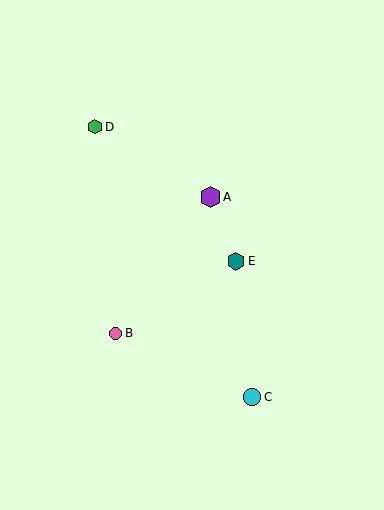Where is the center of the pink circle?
The center of the pink circle is at (116, 333).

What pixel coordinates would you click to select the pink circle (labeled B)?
Click at (116, 333) to select the pink circle B.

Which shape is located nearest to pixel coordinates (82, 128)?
The green hexagon (labeled D) at (95, 127) is nearest to that location.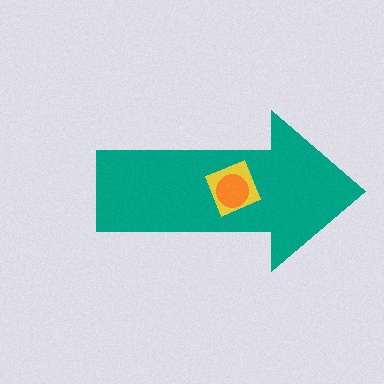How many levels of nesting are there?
3.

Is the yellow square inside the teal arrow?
Yes.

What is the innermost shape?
The orange circle.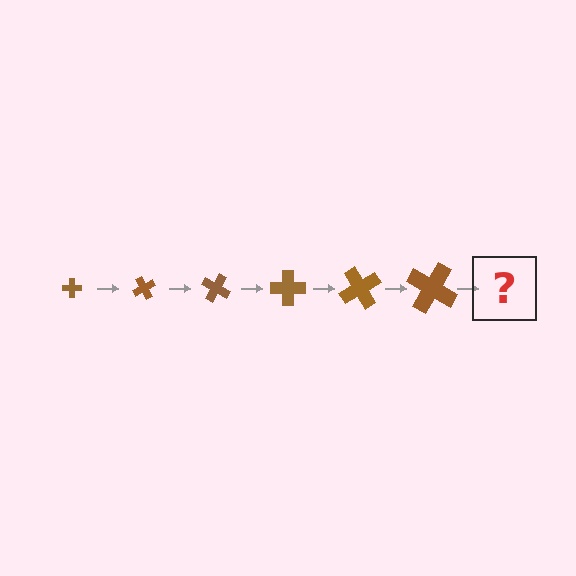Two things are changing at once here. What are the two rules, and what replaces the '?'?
The two rules are that the cross grows larger each step and it rotates 60 degrees each step. The '?' should be a cross, larger than the previous one and rotated 360 degrees from the start.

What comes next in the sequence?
The next element should be a cross, larger than the previous one and rotated 360 degrees from the start.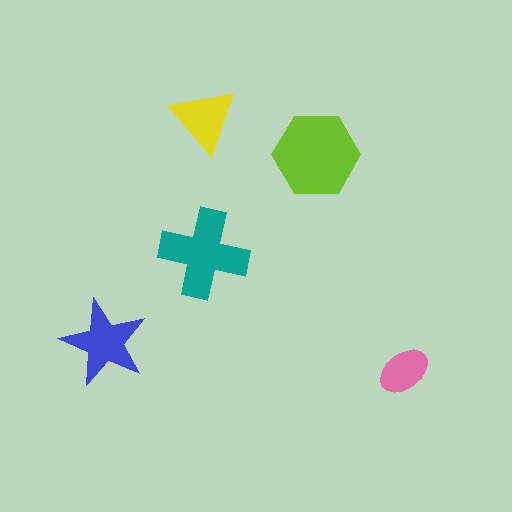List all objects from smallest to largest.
The pink ellipse, the yellow triangle, the blue star, the teal cross, the lime hexagon.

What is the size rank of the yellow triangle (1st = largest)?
4th.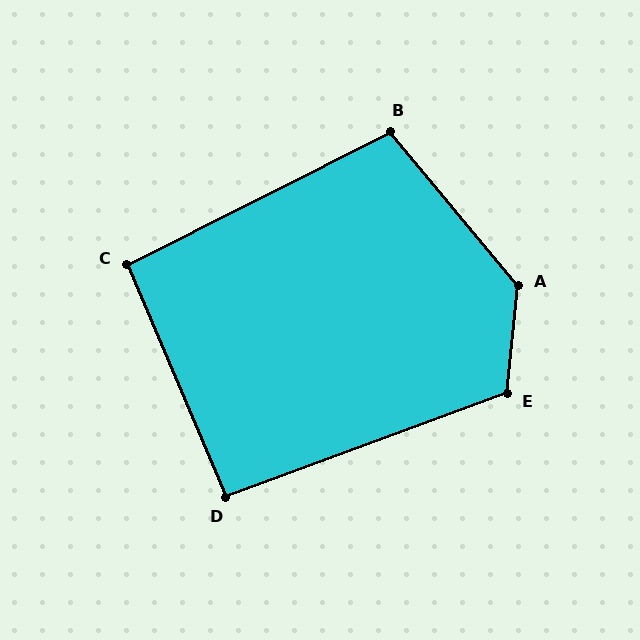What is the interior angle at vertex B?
Approximately 103 degrees (obtuse).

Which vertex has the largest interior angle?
A, at approximately 134 degrees.